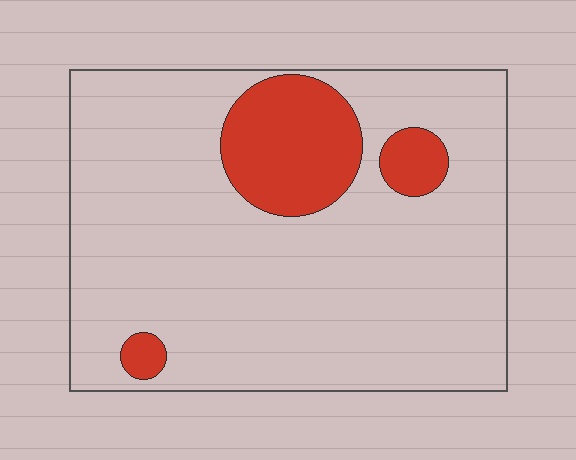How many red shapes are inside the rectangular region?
3.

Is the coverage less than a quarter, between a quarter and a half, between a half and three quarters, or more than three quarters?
Less than a quarter.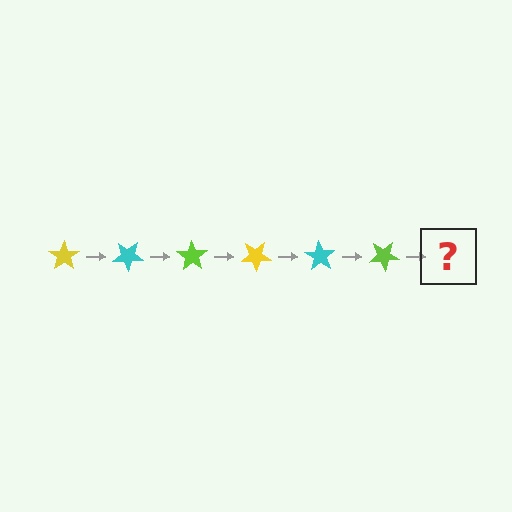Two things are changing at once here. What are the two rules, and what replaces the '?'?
The two rules are that it rotates 35 degrees each step and the color cycles through yellow, cyan, and lime. The '?' should be a yellow star, rotated 210 degrees from the start.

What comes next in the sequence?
The next element should be a yellow star, rotated 210 degrees from the start.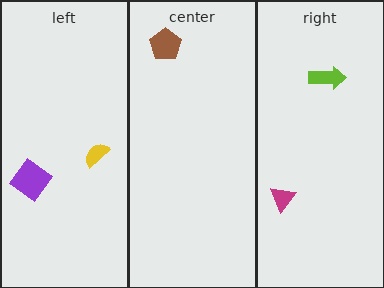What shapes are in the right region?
The magenta triangle, the lime arrow.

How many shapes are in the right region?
2.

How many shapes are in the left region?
2.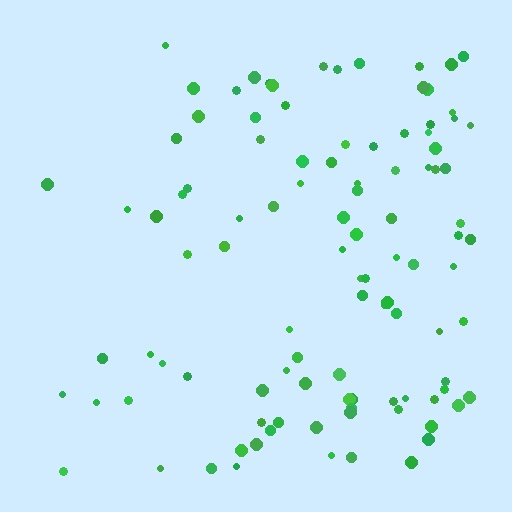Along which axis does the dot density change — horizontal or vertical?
Horizontal.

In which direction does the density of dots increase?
From left to right, with the right side densest.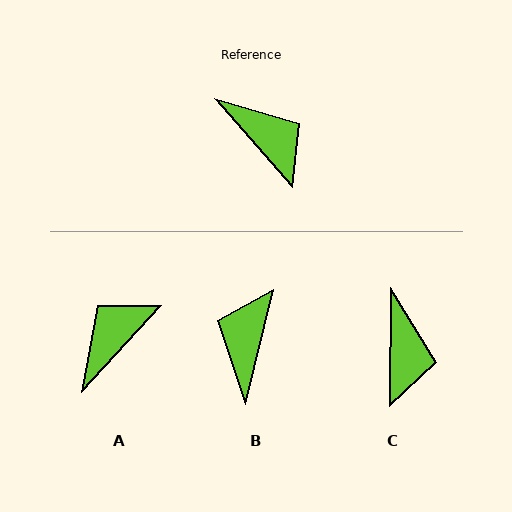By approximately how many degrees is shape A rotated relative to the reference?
Approximately 96 degrees counter-clockwise.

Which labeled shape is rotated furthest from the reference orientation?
B, about 125 degrees away.